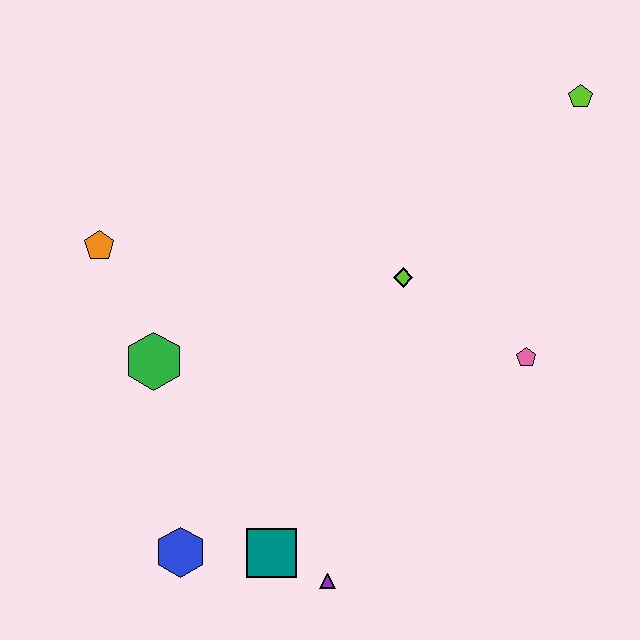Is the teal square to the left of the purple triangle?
Yes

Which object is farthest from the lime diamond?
The blue hexagon is farthest from the lime diamond.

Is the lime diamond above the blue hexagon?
Yes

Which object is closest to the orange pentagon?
The green hexagon is closest to the orange pentagon.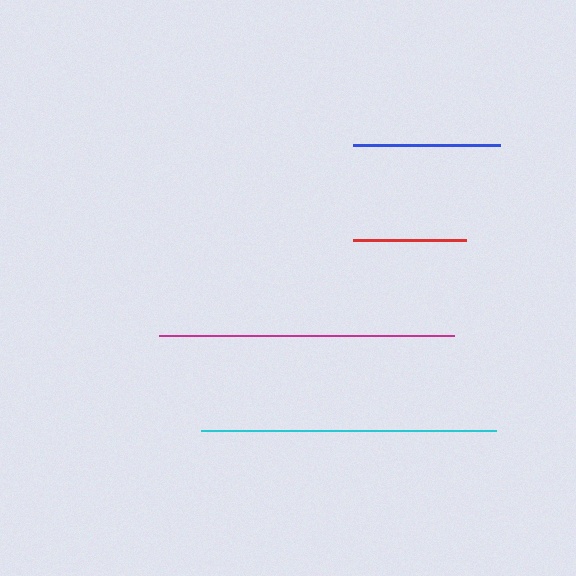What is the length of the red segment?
The red segment is approximately 114 pixels long.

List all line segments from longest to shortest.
From longest to shortest: magenta, cyan, blue, red.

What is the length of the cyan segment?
The cyan segment is approximately 295 pixels long.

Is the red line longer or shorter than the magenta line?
The magenta line is longer than the red line.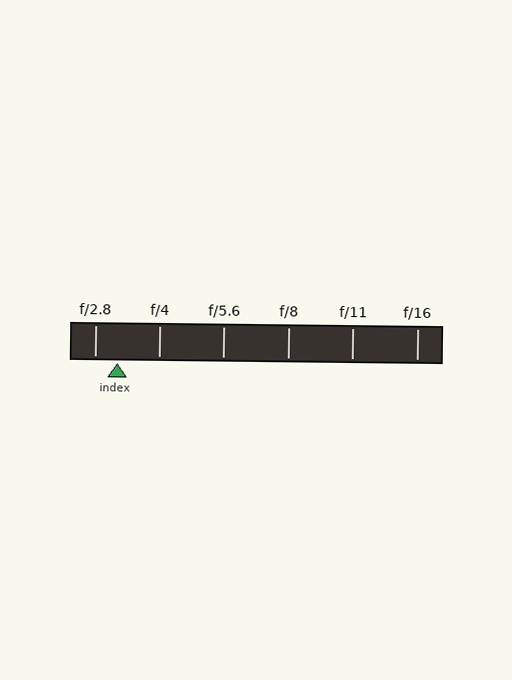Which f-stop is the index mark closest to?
The index mark is closest to f/2.8.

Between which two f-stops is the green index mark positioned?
The index mark is between f/2.8 and f/4.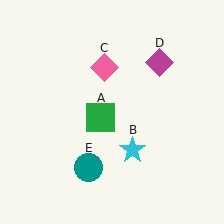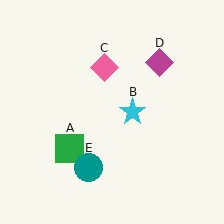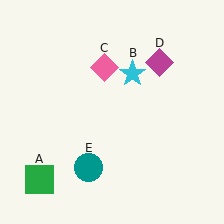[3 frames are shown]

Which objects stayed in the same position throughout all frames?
Pink diamond (object C) and magenta diamond (object D) and teal circle (object E) remained stationary.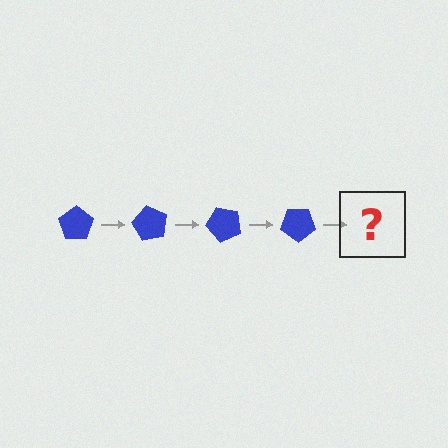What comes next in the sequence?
The next element should be a blue pentagon rotated 240 degrees.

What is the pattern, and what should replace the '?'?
The pattern is that the pentagon rotates 60 degrees each step. The '?' should be a blue pentagon rotated 240 degrees.